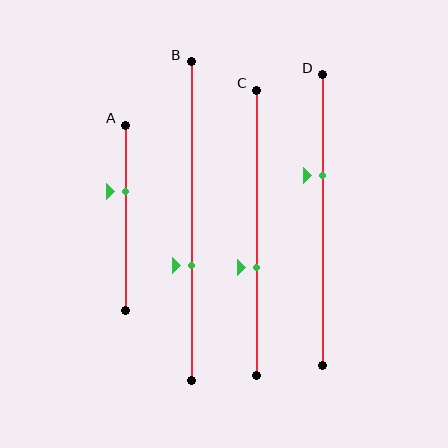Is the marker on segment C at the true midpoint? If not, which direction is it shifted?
No, the marker on segment C is shifted downward by about 12% of the segment length.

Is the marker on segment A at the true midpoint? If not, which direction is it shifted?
No, the marker on segment A is shifted upward by about 14% of the segment length.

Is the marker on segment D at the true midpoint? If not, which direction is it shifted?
No, the marker on segment D is shifted upward by about 15% of the segment length.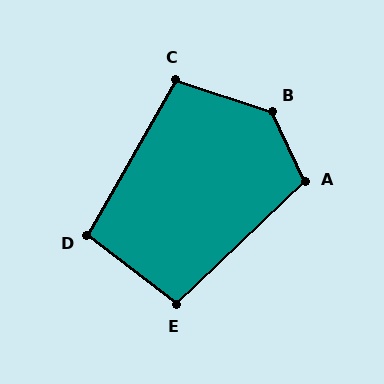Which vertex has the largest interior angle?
B, at approximately 133 degrees.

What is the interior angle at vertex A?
Approximately 109 degrees (obtuse).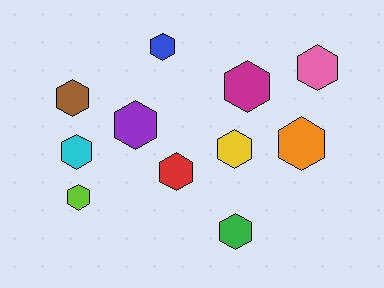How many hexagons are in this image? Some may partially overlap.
There are 11 hexagons.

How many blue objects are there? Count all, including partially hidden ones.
There is 1 blue object.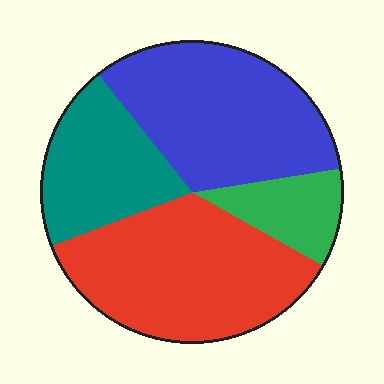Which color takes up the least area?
Green, at roughly 10%.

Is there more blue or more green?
Blue.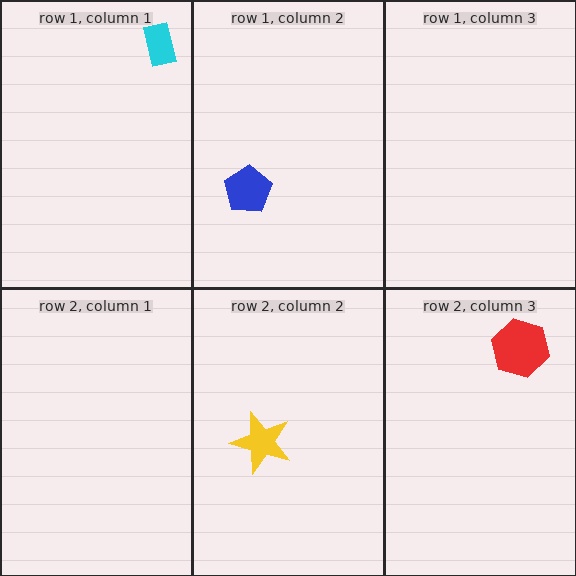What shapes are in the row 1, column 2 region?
The blue pentagon.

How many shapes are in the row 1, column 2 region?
1.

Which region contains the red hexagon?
The row 2, column 3 region.